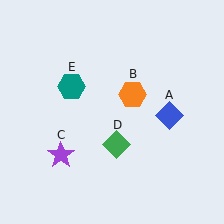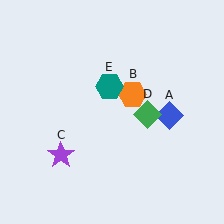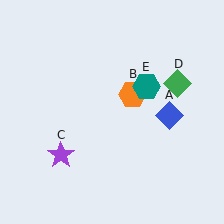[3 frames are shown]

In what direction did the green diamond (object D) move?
The green diamond (object D) moved up and to the right.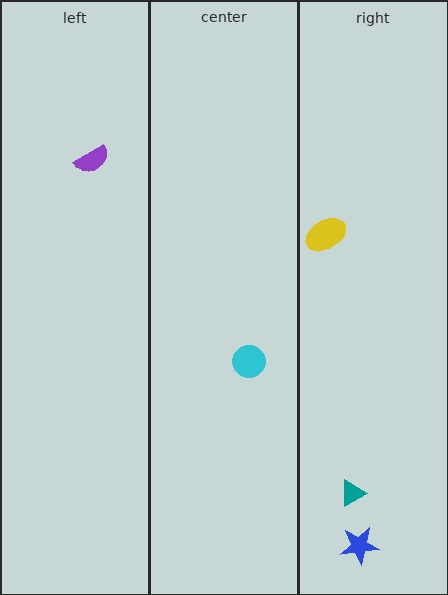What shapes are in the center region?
The cyan circle.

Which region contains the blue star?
The right region.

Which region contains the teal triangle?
The right region.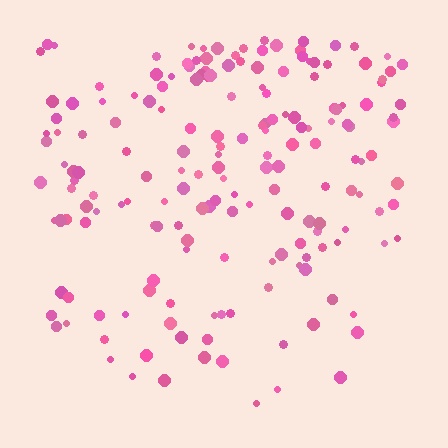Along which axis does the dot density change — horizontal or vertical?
Vertical.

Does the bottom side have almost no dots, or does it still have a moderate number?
Still a moderate number, just noticeably fewer than the top.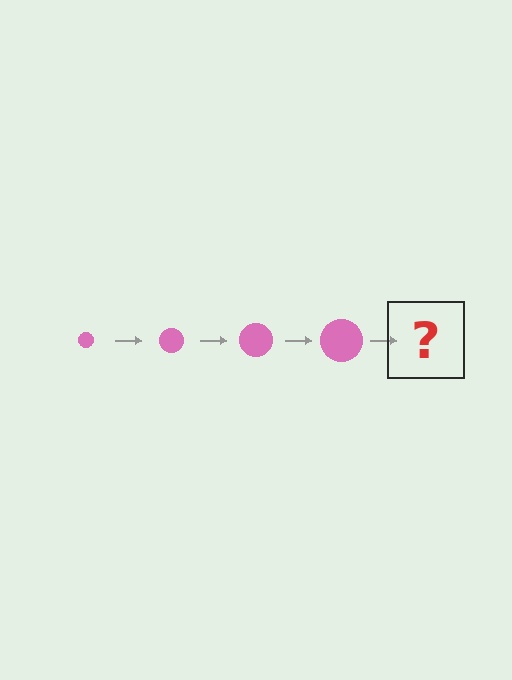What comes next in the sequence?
The next element should be a pink circle, larger than the previous one.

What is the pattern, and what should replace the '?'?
The pattern is that the circle gets progressively larger each step. The '?' should be a pink circle, larger than the previous one.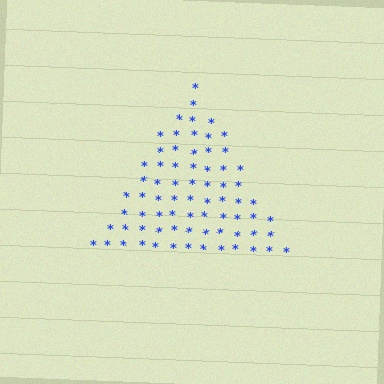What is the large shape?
The large shape is a triangle.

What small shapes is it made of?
It is made of small asterisks.